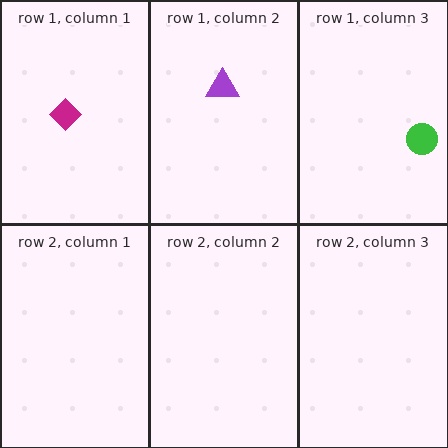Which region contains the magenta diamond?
The row 1, column 1 region.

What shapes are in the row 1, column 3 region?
The green circle.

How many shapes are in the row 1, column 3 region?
1.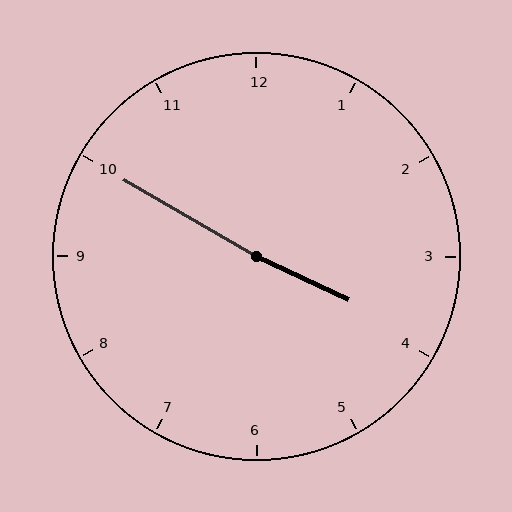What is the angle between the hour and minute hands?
Approximately 175 degrees.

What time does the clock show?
3:50.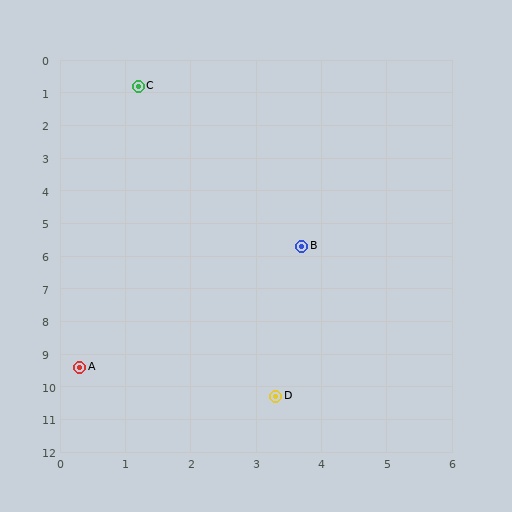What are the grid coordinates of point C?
Point C is at approximately (1.2, 0.8).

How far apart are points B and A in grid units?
Points B and A are about 5.0 grid units apart.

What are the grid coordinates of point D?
Point D is at approximately (3.3, 10.3).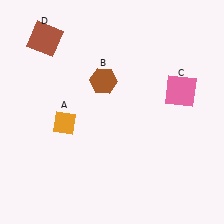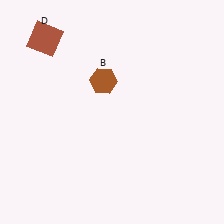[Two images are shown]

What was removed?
The pink square (C), the orange diamond (A) were removed in Image 2.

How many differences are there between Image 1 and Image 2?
There are 2 differences between the two images.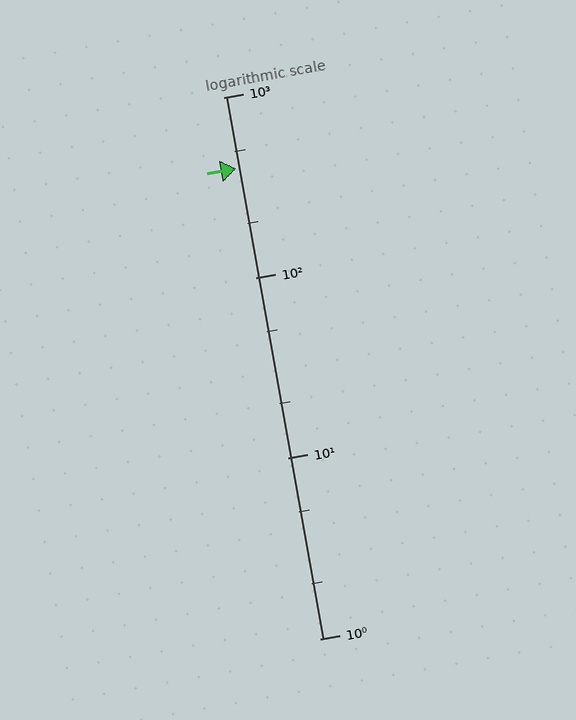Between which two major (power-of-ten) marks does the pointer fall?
The pointer is between 100 and 1000.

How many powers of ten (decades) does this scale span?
The scale spans 3 decades, from 1 to 1000.